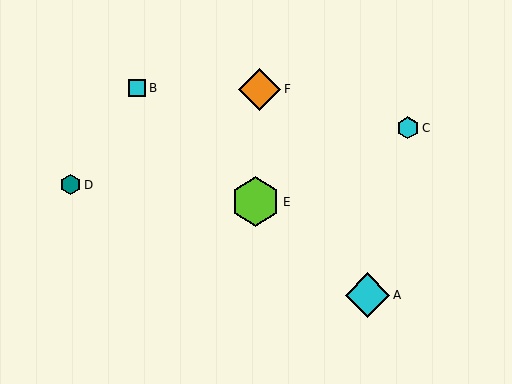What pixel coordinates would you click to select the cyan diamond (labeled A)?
Click at (368, 295) to select the cyan diamond A.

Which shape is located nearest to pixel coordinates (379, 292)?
The cyan diamond (labeled A) at (368, 295) is nearest to that location.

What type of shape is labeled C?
Shape C is a cyan hexagon.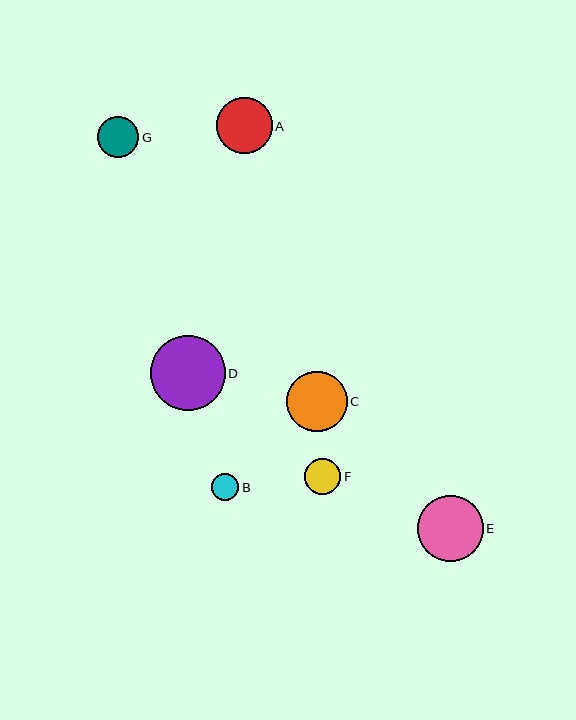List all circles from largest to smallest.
From largest to smallest: D, E, C, A, G, F, B.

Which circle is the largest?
Circle D is the largest with a size of approximately 75 pixels.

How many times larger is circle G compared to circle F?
Circle G is approximately 1.1 times the size of circle F.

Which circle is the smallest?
Circle B is the smallest with a size of approximately 27 pixels.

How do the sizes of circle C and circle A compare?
Circle C and circle A are approximately the same size.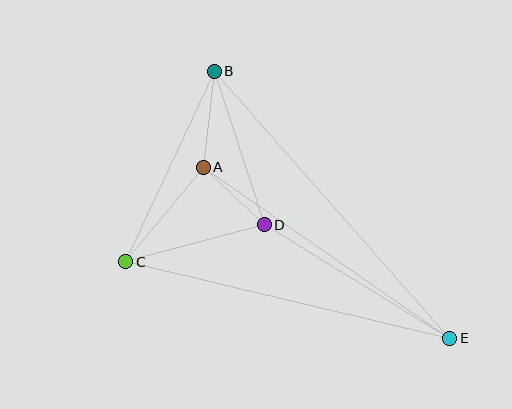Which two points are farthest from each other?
Points B and E are farthest from each other.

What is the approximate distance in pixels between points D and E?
The distance between D and E is approximately 217 pixels.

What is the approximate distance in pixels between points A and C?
The distance between A and C is approximately 122 pixels.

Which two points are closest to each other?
Points A and D are closest to each other.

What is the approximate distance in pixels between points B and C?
The distance between B and C is approximately 210 pixels.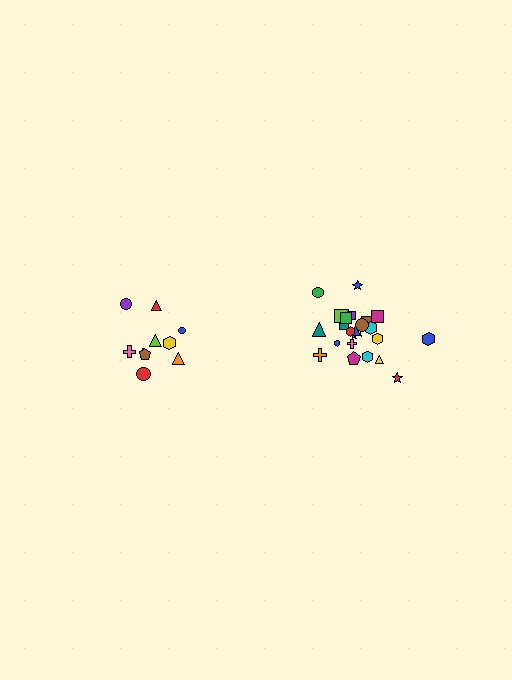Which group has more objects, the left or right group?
The right group.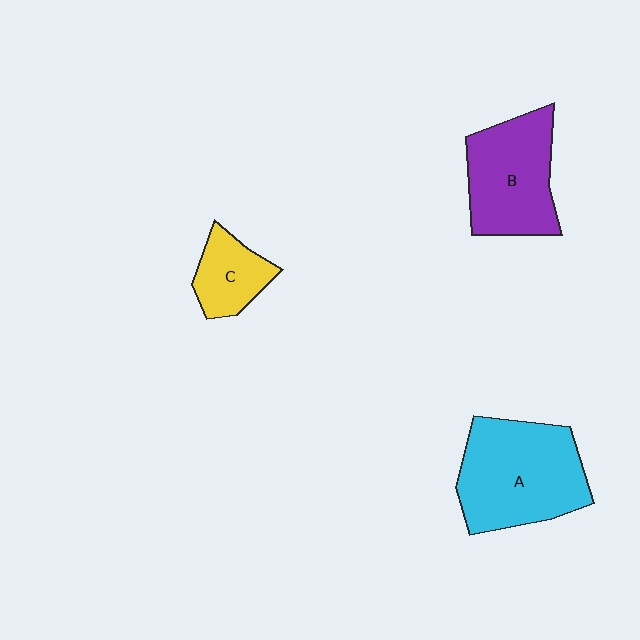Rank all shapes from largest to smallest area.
From largest to smallest: A (cyan), B (purple), C (yellow).